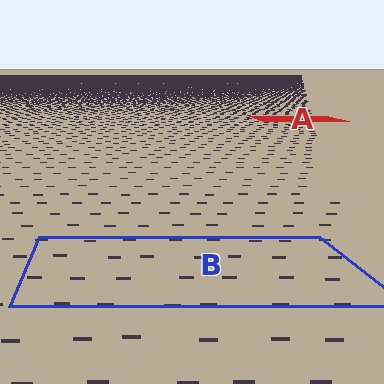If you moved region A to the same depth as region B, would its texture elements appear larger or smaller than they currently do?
They would appear larger. At a closer depth, the same texture elements are projected at a bigger on-screen size.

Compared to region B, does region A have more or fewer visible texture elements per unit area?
Region A has more texture elements per unit area — they are packed more densely because it is farther away.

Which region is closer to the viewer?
Region B is closer. The texture elements there are larger and more spread out.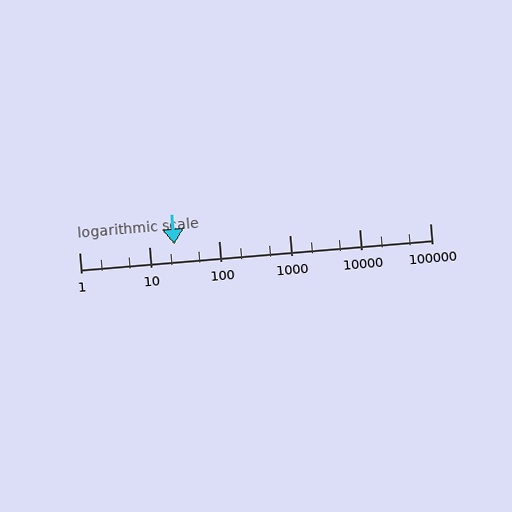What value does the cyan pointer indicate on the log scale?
The pointer indicates approximately 23.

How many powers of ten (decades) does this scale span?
The scale spans 5 decades, from 1 to 100000.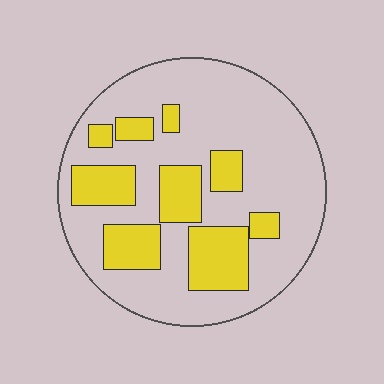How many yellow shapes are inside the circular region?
9.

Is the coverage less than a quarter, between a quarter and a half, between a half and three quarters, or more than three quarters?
Between a quarter and a half.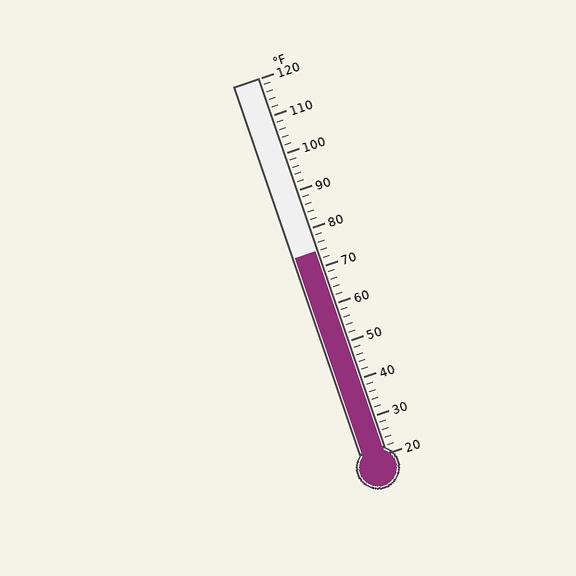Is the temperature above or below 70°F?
The temperature is above 70°F.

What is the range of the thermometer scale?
The thermometer scale ranges from 20°F to 120°F.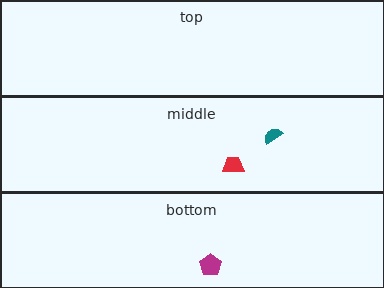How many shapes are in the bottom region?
1.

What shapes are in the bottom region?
The magenta pentagon.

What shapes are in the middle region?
The teal semicircle, the red trapezoid.